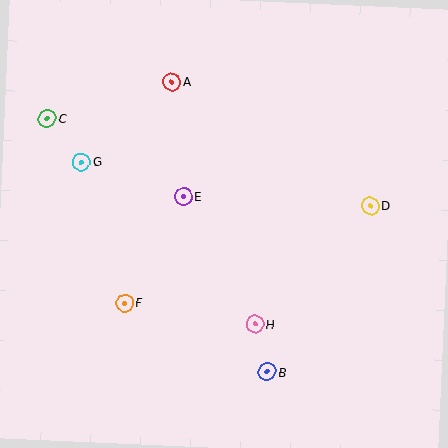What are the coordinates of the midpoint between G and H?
The midpoint between G and H is at (168, 243).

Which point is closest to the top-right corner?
Point D is closest to the top-right corner.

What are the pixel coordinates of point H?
Point H is at (255, 324).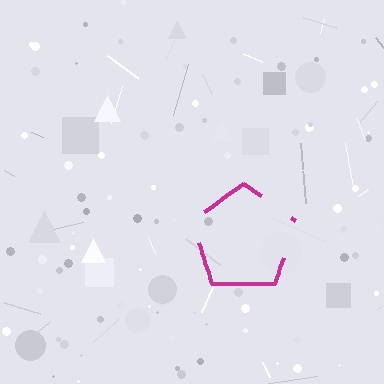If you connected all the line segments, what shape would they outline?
They would outline a pentagon.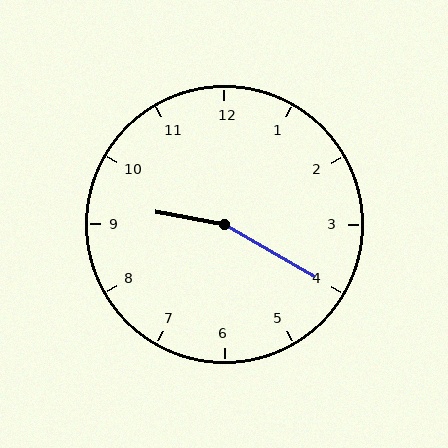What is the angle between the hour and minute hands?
Approximately 160 degrees.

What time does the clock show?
9:20.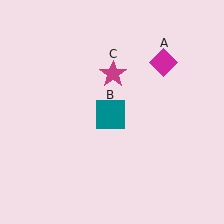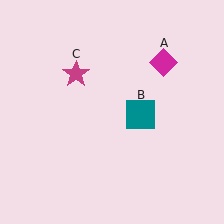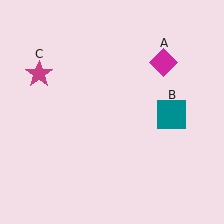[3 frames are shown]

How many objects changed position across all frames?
2 objects changed position: teal square (object B), magenta star (object C).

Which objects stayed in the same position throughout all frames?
Magenta diamond (object A) remained stationary.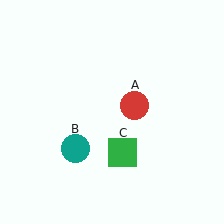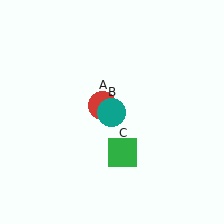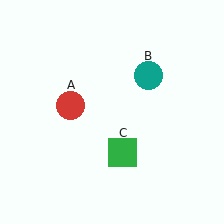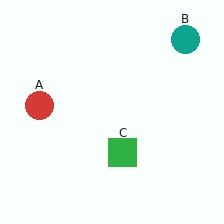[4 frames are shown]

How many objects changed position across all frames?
2 objects changed position: red circle (object A), teal circle (object B).